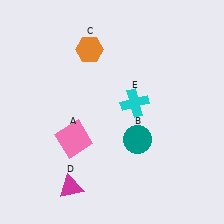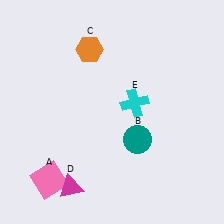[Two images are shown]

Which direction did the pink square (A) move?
The pink square (A) moved down.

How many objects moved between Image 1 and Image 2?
1 object moved between the two images.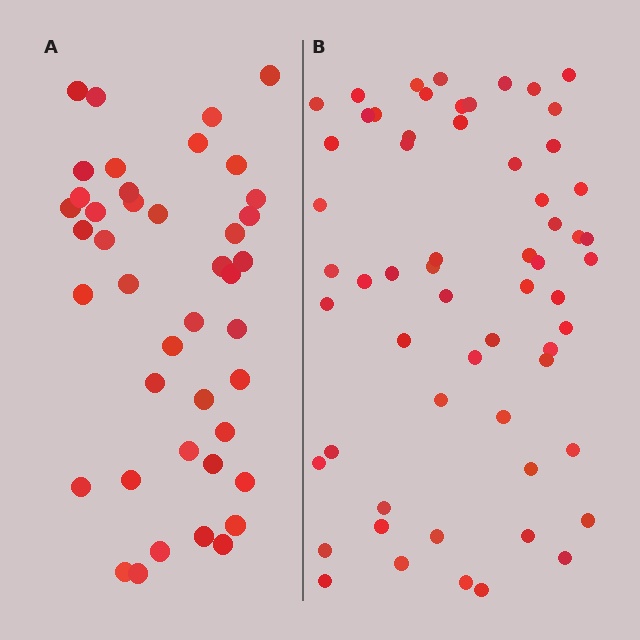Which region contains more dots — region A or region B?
Region B (the right region) has more dots.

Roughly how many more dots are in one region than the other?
Region B has approximately 20 more dots than region A.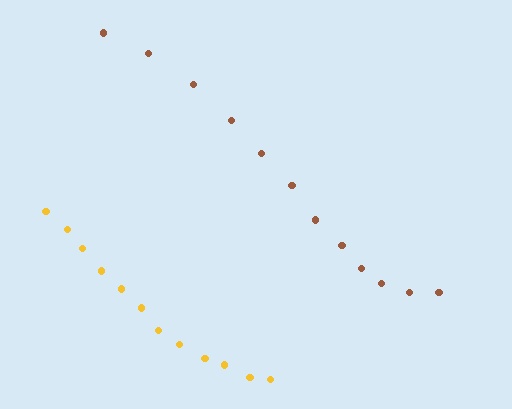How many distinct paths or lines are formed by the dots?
There are 2 distinct paths.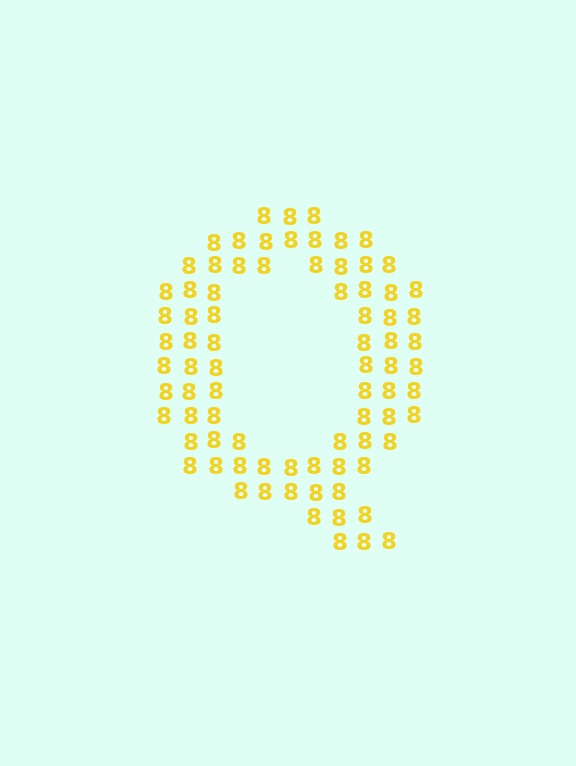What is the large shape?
The large shape is the letter Q.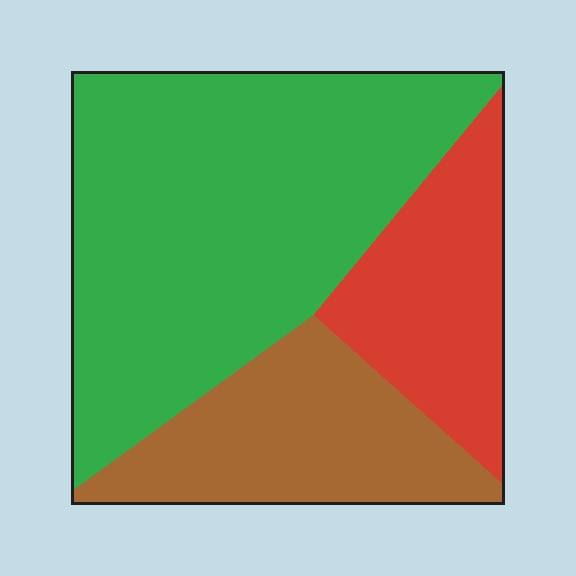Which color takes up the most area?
Green, at roughly 55%.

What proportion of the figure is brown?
Brown takes up about one quarter (1/4) of the figure.